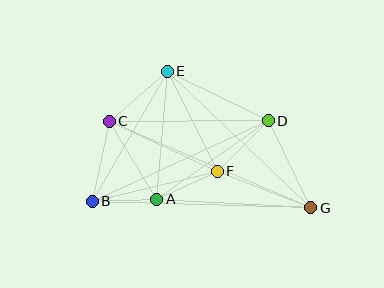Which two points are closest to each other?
Points A and B are closest to each other.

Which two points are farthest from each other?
Points C and G are farthest from each other.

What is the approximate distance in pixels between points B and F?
The distance between B and F is approximately 128 pixels.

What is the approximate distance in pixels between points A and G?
The distance between A and G is approximately 154 pixels.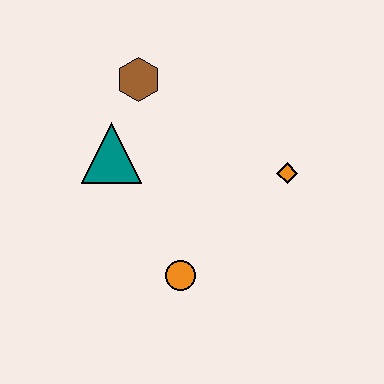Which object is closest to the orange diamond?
The orange circle is closest to the orange diamond.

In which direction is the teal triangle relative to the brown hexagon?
The teal triangle is below the brown hexagon.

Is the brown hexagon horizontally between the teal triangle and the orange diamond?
Yes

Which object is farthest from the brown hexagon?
The orange circle is farthest from the brown hexagon.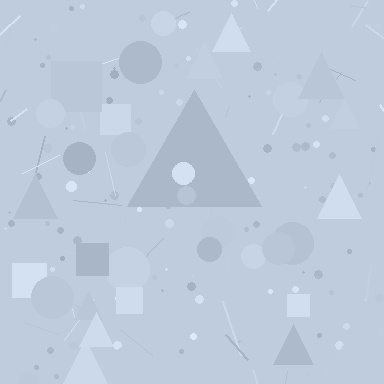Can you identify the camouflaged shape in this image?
The camouflaged shape is a triangle.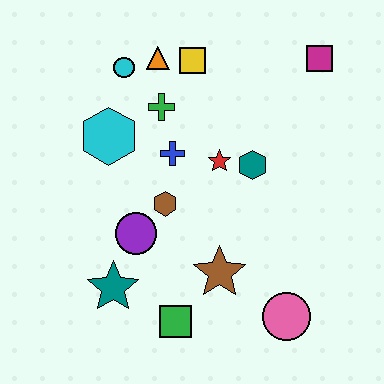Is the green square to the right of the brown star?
No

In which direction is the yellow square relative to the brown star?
The yellow square is above the brown star.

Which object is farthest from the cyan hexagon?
The pink circle is farthest from the cyan hexagon.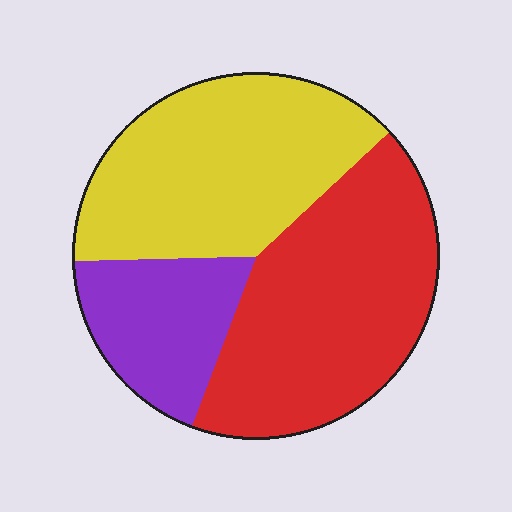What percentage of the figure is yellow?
Yellow takes up between a quarter and a half of the figure.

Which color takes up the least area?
Purple, at roughly 20%.